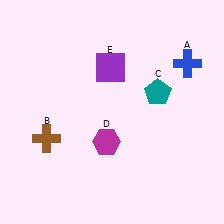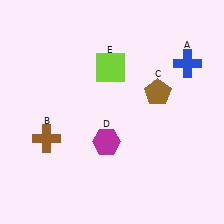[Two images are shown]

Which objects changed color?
C changed from teal to brown. E changed from purple to lime.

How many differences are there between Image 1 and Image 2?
There are 2 differences between the two images.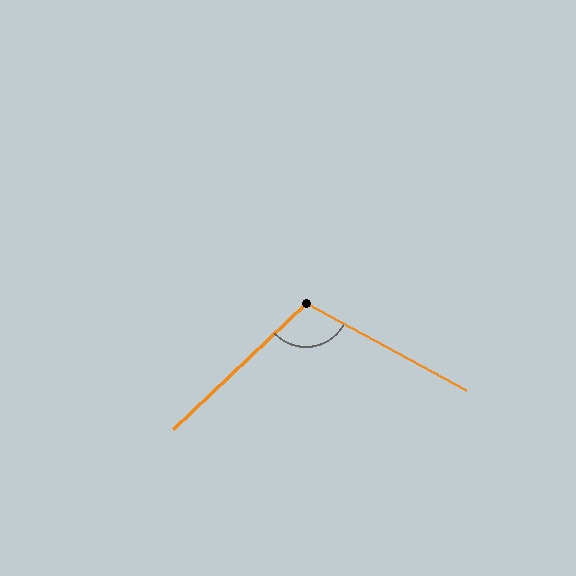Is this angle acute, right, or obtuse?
It is obtuse.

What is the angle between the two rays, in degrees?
Approximately 108 degrees.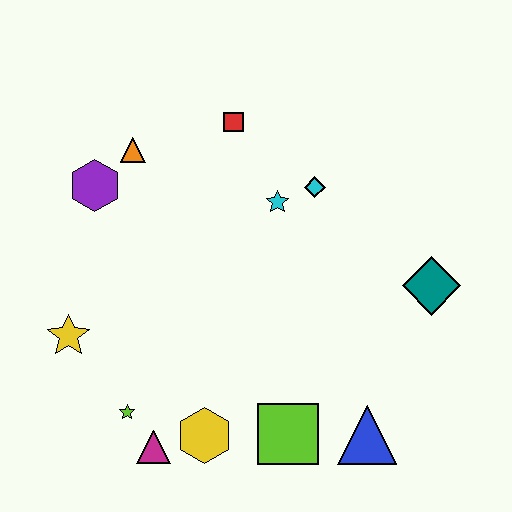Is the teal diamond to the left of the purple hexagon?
No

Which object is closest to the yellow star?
The lime star is closest to the yellow star.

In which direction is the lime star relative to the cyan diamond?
The lime star is below the cyan diamond.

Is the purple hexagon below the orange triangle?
Yes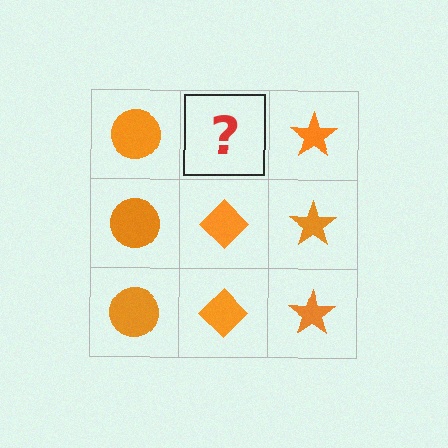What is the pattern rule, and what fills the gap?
The rule is that each column has a consistent shape. The gap should be filled with an orange diamond.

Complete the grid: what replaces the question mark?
The question mark should be replaced with an orange diamond.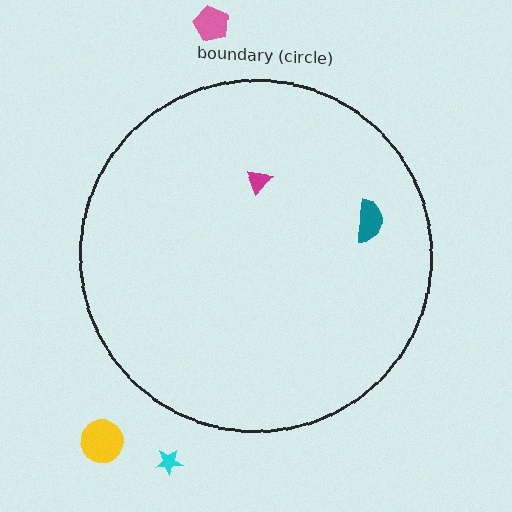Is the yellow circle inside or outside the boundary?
Outside.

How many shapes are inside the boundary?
2 inside, 3 outside.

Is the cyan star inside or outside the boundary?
Outside.